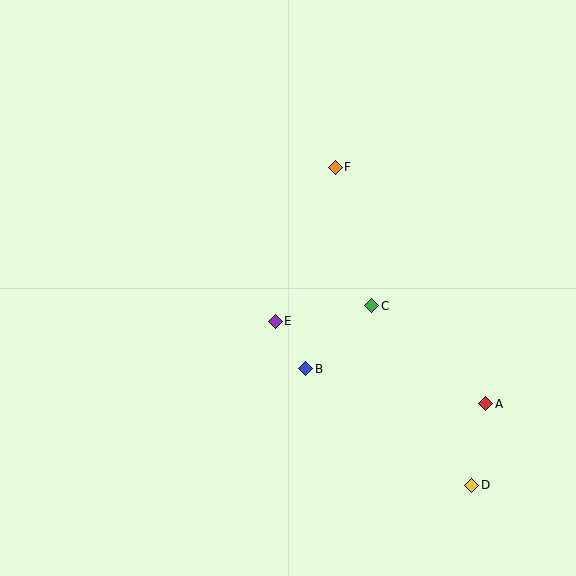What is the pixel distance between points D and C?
The distance between D and C is 205 pixels.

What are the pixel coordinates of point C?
Point C is at (372, 306).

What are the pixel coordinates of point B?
Point B is at (306, 369).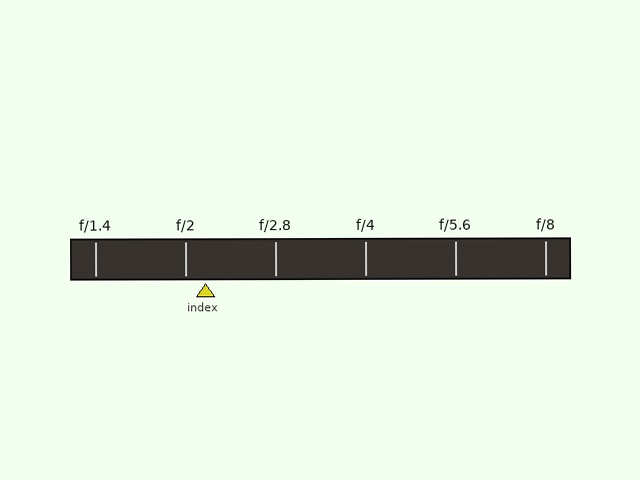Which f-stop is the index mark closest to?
The index mark is closest to f/2.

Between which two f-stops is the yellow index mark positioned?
The index mark is between f/2 and f/2.8.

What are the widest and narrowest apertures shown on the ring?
The widest aperture shown is f/1.4 and the narrowest is f/8.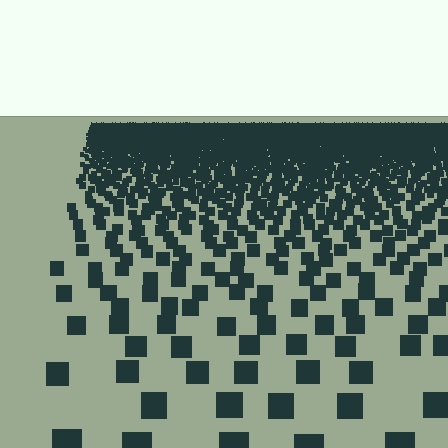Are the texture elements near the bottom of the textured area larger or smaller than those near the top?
Larger. Near the bottom, elements are closer to the viewer and appear at a bigger on-screen size.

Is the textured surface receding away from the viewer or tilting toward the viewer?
The surface is receding away from the viewer. Texture elements get smaller and denser toward the top.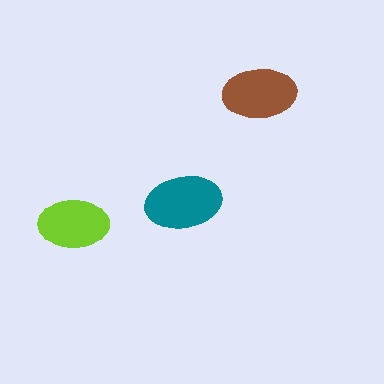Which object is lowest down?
The lime ellipse is bottommost.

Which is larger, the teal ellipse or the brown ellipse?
The teal one.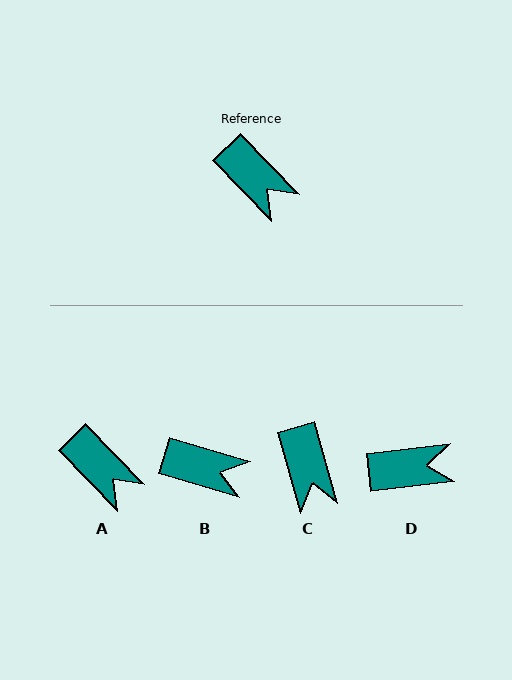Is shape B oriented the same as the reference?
No, it is off by about 30 degrees.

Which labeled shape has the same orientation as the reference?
A.